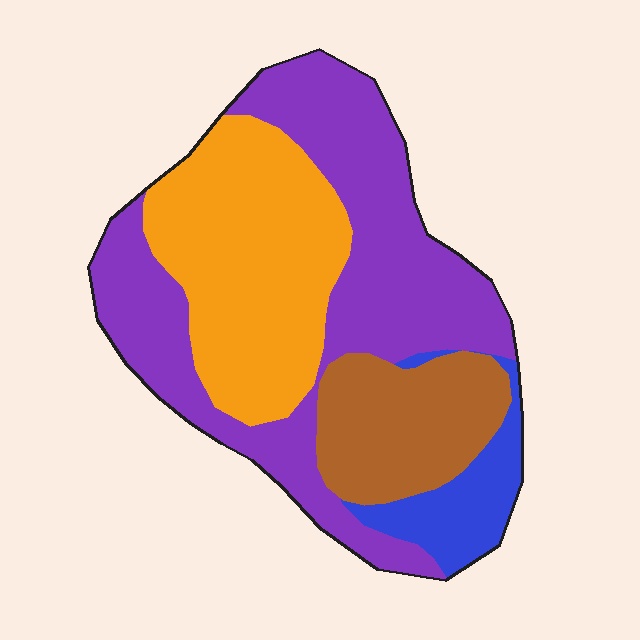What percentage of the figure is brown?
Brown covers around 15% of the figure.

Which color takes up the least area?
Blue, at roughly 10%.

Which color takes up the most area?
Purple, at roughly 45%.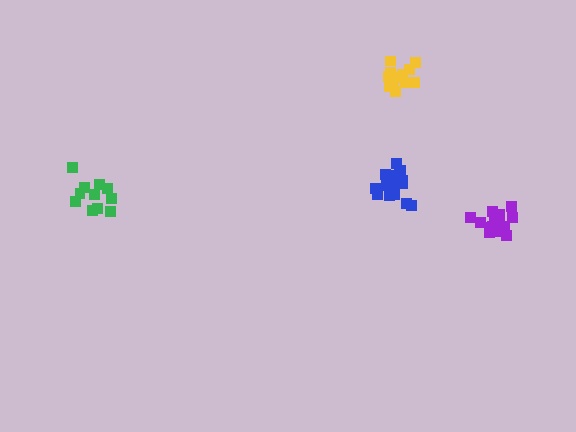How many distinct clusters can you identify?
There are 4 distinct clusters.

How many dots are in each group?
Group 1: 14 dots, Group 2: 17 dots, Group 3: 11 dots, Group 4: 16 dots (58 total).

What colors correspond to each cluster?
The clusters are colored: yellow, blue, green, purple.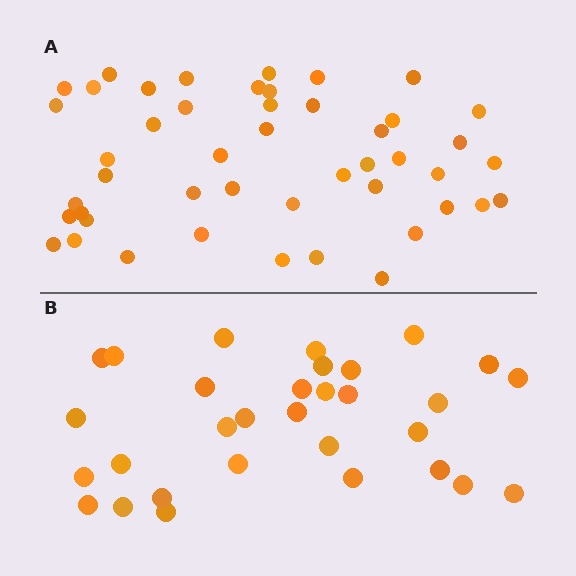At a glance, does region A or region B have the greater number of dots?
Region A (the top region) has more dots.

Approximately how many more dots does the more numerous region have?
Region A has approximately 15 more dots than region B.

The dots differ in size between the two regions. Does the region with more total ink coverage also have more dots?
No. Region B has more total ink coverage because its dots are larger, but region A actually contains more individual dots. Total area can be misleading — the number of items is what matters here.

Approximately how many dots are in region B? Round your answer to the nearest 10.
About 30 dots. (The exact count is 31, which rounds to 30.)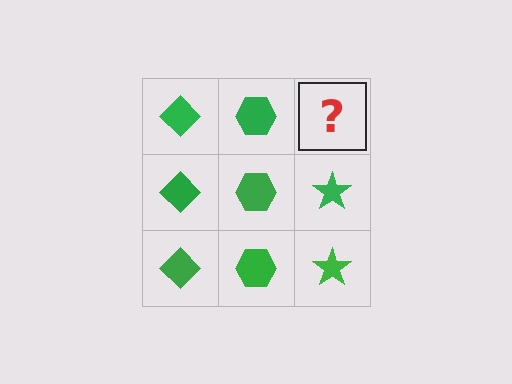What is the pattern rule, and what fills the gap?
The rule is that each column has a consistent shape. The gap should be filled with a green star.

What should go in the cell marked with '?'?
The missing cell should contain a green star.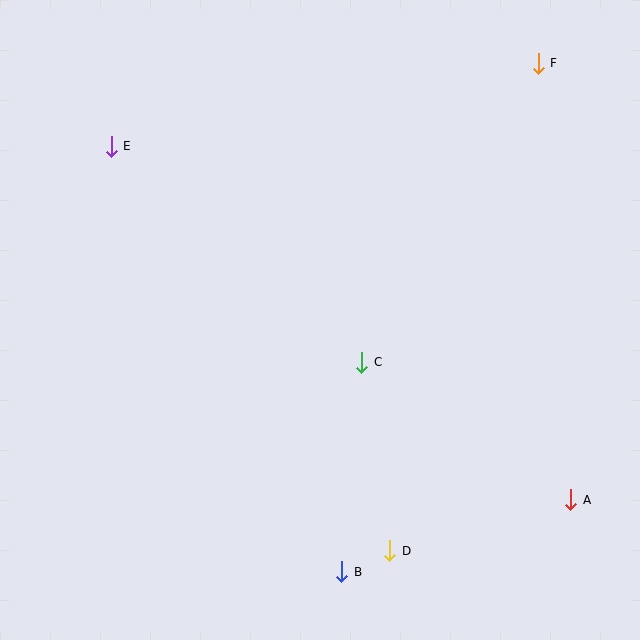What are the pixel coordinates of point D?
Point D is at (390, 551).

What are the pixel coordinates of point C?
Point C is at (362, 362).